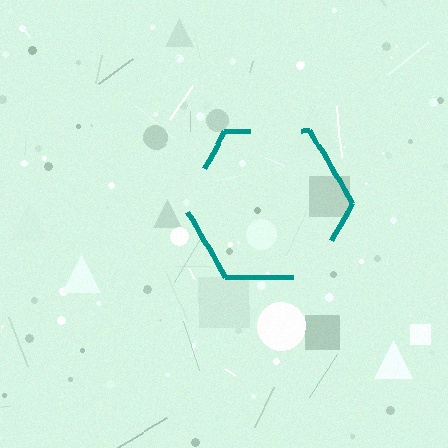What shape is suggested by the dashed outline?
The dashed outline suggests a hexagon.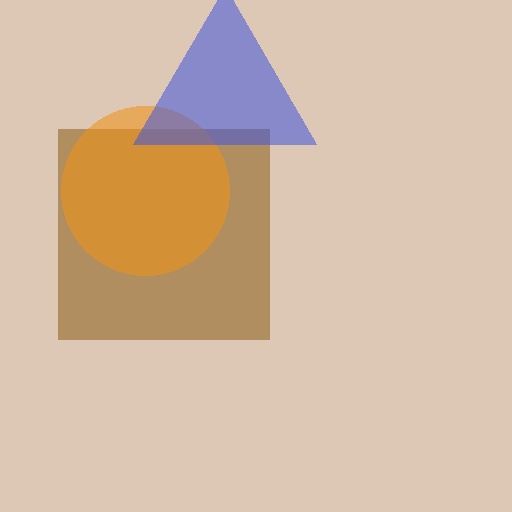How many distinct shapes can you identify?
There are 3 distinct shapes: a brown square, an orange circle, a blue triangle.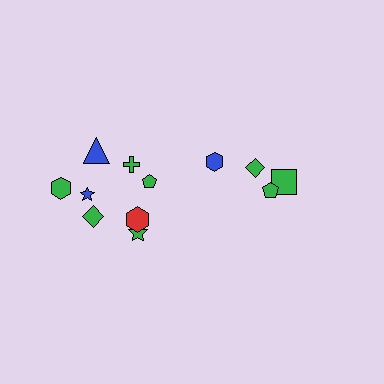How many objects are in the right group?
There are 4 objects.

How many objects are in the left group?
There are 8 objects.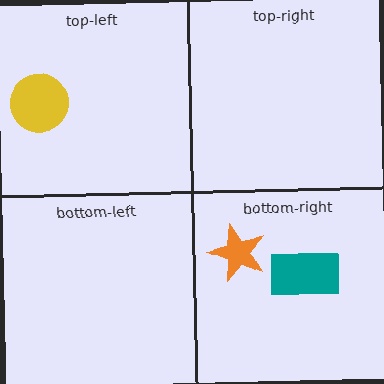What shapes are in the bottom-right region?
The orange star, the teal rectangle.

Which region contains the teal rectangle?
The bottom-right region.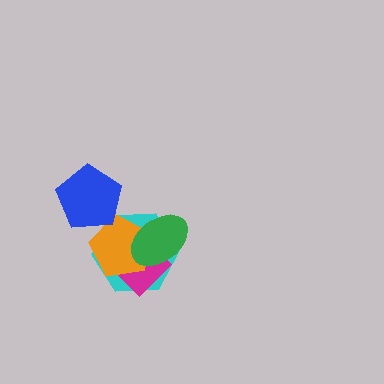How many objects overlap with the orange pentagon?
4 objects overlap with the orange pentagon.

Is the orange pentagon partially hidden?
Yes, it is partially covered by another shape.